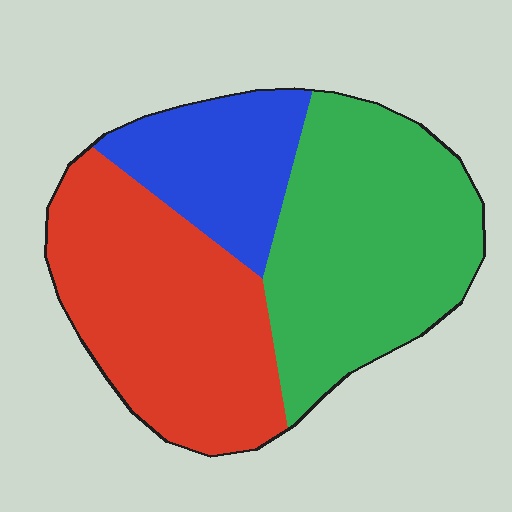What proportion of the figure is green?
Green takes up about two fifths (2/5) of the figure.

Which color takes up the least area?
Blue, at roughly 20%.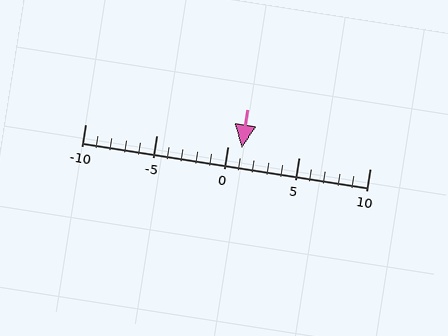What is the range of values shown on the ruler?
The ruler shows values from -10 to 10.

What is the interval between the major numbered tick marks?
The major tick marks are spaced 5 units apart.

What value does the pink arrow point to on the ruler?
The pink arrow points to approximately 1.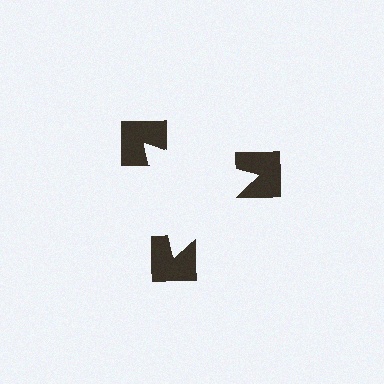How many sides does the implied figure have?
3 sides.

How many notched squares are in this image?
There are 3 — one at each vertex of the illusory triangle.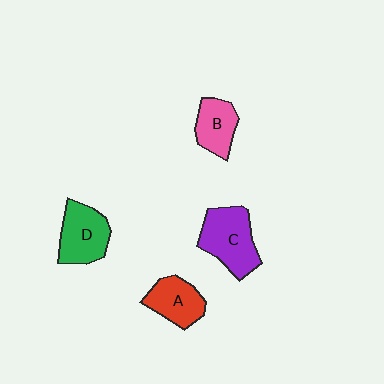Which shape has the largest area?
Shape C (purple).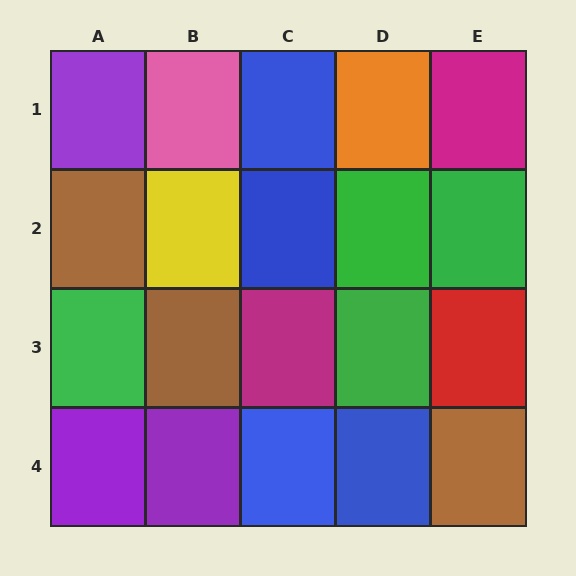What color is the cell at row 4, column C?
Blue.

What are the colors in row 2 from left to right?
Brown, yellow, blue, green, green.